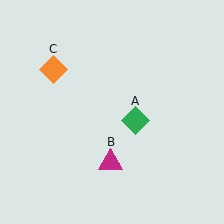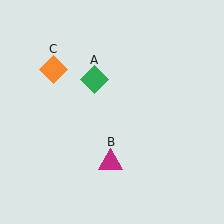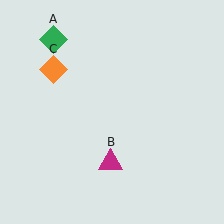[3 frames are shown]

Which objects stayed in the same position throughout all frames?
Magenta triangle (object B) and orange diamond (object C) remained stationary.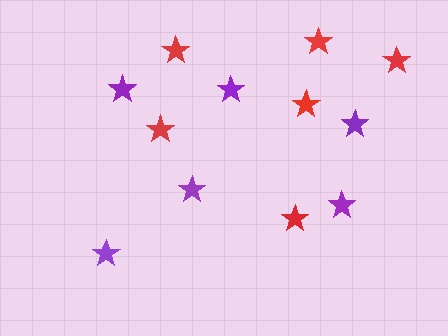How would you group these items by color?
There are 2 groups: one group of purple stars (6) and one group of red stars (6).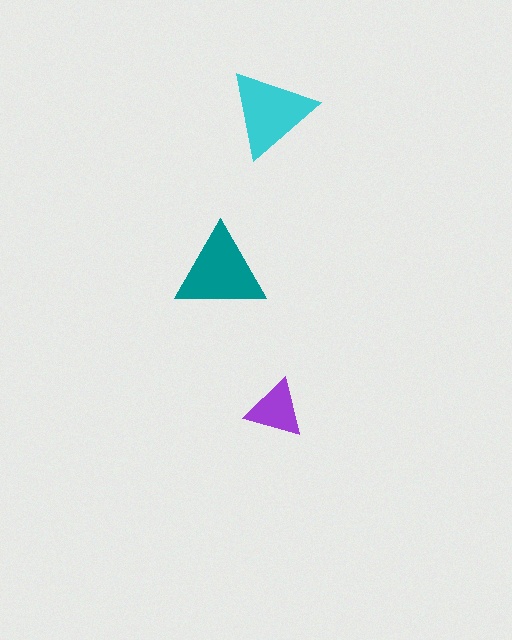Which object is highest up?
The cyan triangle is topmost.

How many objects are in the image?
There are 3 objects in the image.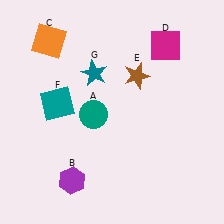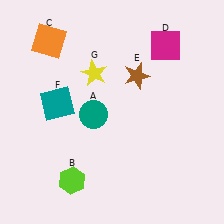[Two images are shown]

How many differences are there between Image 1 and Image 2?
There are 2 differences between the two images.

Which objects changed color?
B changed from purple to lime. G changed from teal to yellow.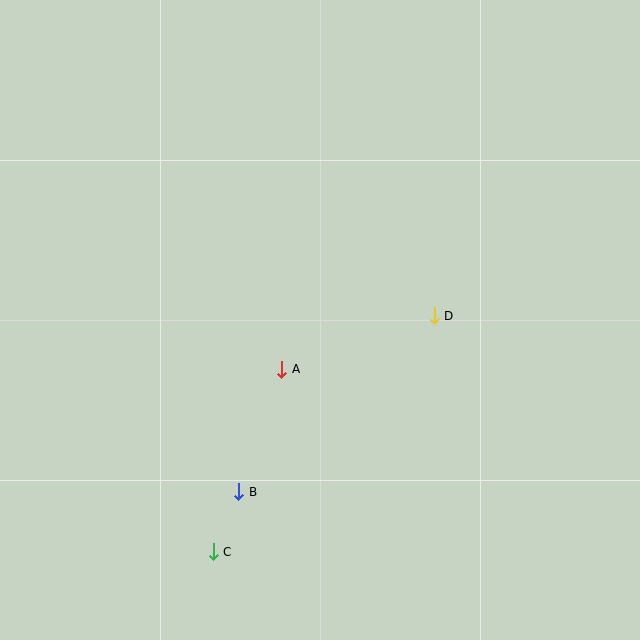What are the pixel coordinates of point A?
Point A is at (282, 369).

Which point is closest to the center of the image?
Point A at (282, 369) is closest to the center.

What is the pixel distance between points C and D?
The distance between C and D is 323 pixels.